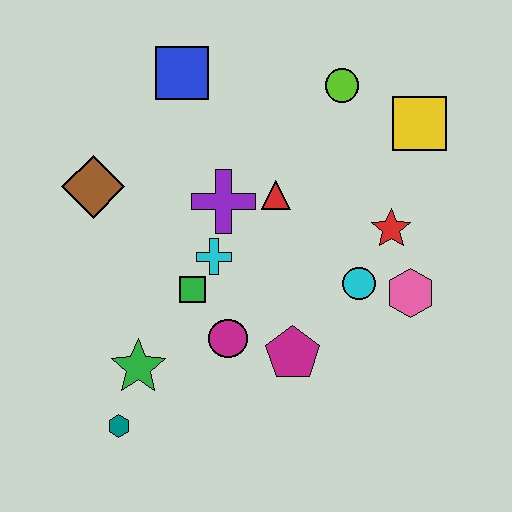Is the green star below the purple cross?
Yes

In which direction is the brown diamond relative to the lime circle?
The brown diamond is to the left of the lime circle.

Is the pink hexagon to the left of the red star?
No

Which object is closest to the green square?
The cyan cross is closest to the green square.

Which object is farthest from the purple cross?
The teal hexagon is farthest from the purple cross.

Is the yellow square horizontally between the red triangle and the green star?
No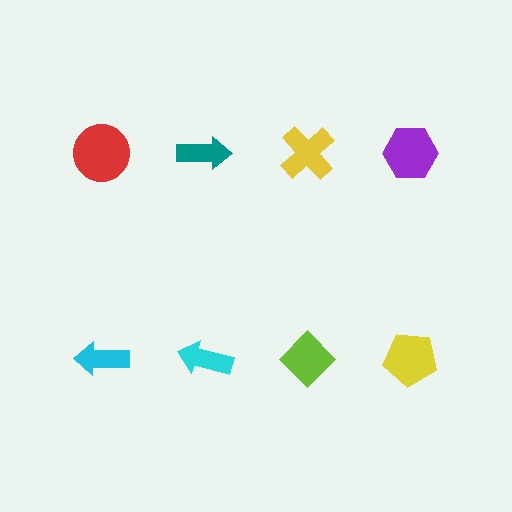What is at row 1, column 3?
A yellow cross.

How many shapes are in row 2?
4 shapes.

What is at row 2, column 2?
A cyan arrow.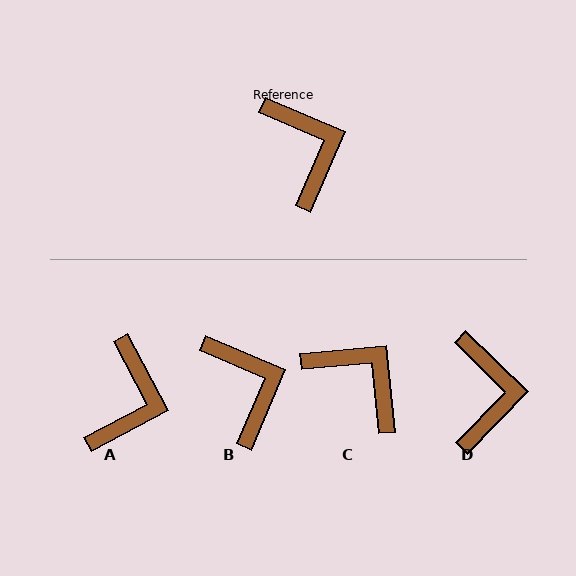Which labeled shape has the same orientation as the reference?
B.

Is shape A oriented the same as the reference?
No, it is off by about 39 degrees.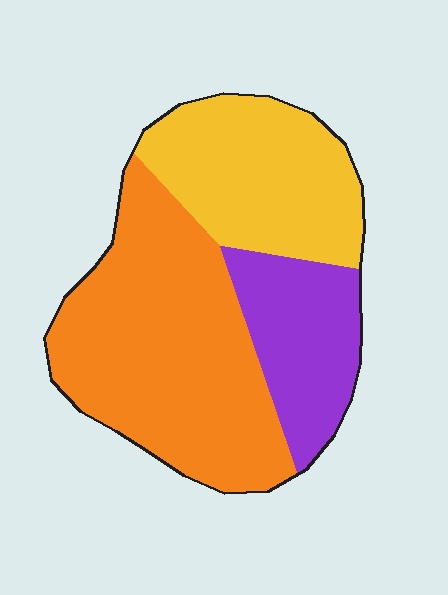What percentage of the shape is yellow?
Yellow covers 30% of the shape.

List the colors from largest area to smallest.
From largest to smallest: orange, yellow, purple.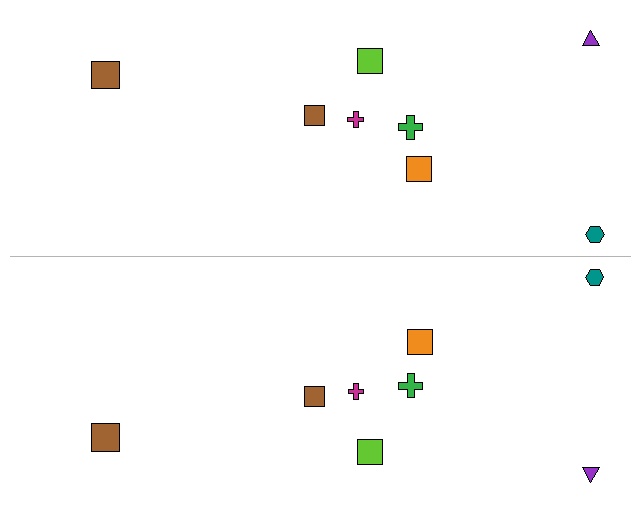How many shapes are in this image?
There are 16 shapes in this image.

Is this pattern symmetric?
Yes, this pattern has bilateral (reflection) symmetry.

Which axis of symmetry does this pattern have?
The pattern has a horizontal axis of symmetry running through the center of the image.